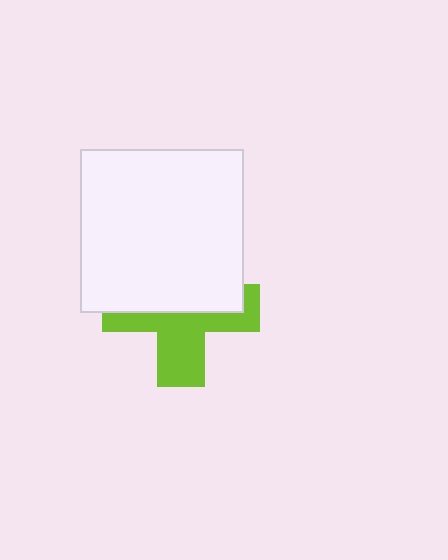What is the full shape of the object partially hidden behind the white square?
The partially hidden object is a lime cross.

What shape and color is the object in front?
The object in front is a white square.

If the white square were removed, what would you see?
You would see the complete lime cross.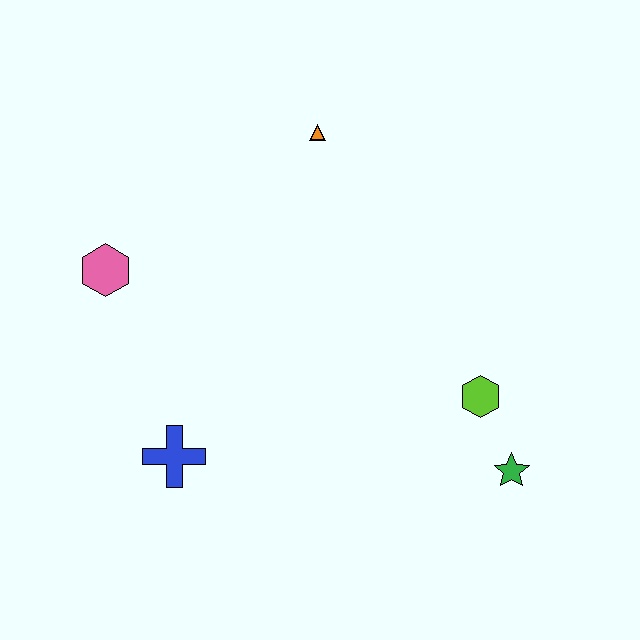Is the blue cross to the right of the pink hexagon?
Yes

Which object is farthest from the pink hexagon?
The green star is farthest from the pink hexagon.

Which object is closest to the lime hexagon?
The green star is closest to the lime hexagon.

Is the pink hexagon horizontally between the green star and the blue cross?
No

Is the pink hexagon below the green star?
No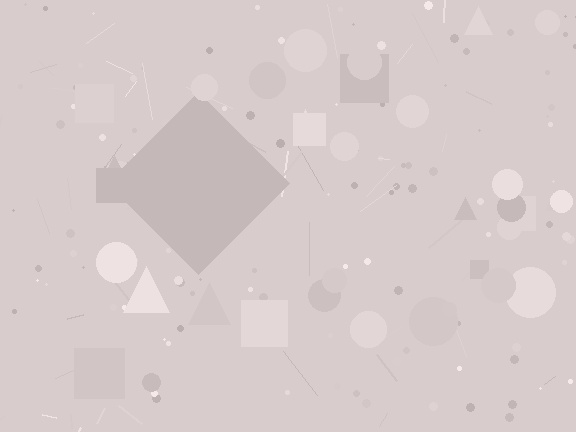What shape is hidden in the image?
A diamond is hidden in the image.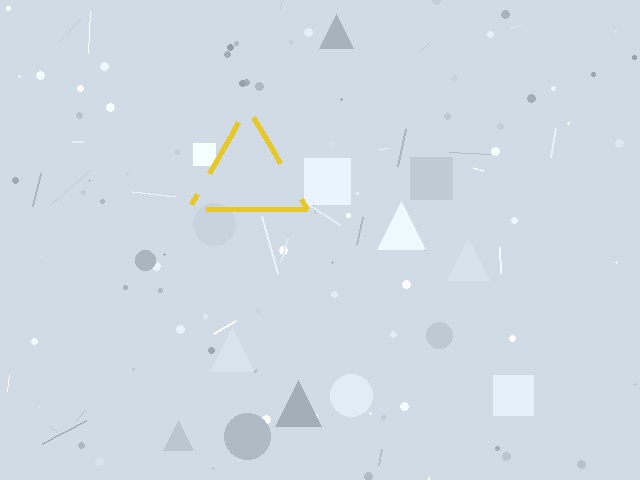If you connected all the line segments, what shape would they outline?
They would outline a triangle.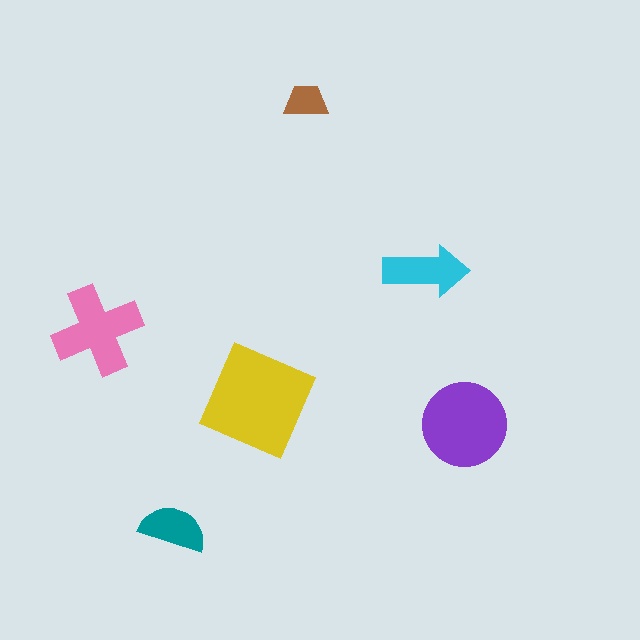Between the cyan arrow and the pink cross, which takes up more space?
The pink cross.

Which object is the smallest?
The brown trapezoid.